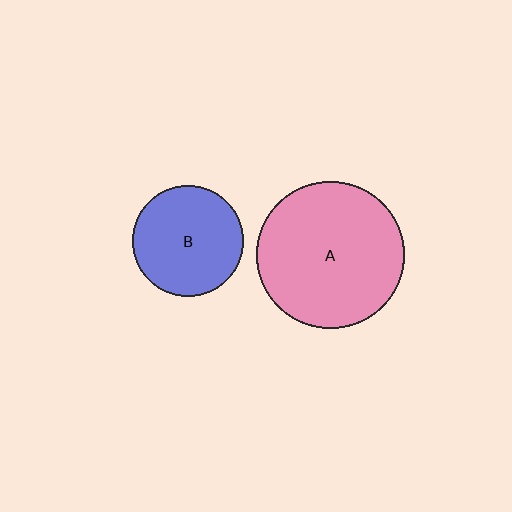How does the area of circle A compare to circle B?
Approximately 1.8 times.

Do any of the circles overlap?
No, none of the circles overlap.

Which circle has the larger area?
Circle A (pink).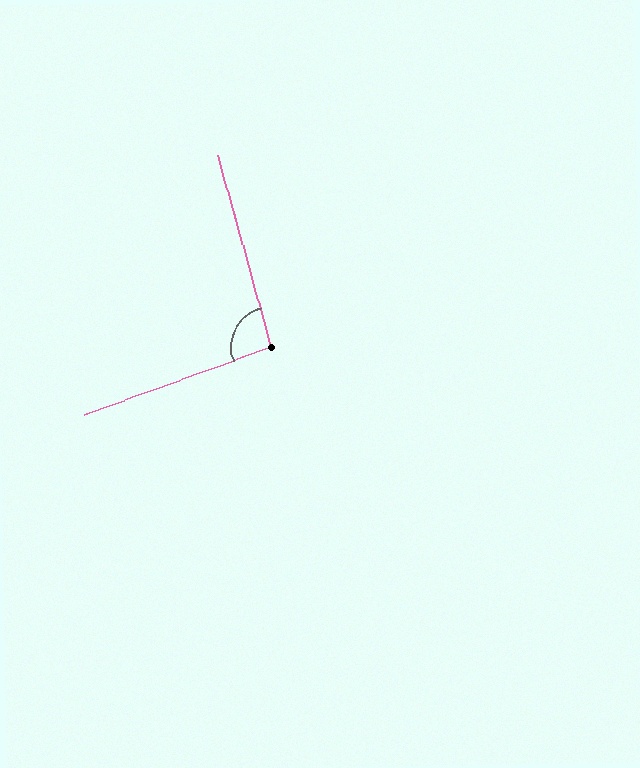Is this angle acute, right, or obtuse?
It is approximately a right angle.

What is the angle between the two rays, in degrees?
Approximately 94 degrees.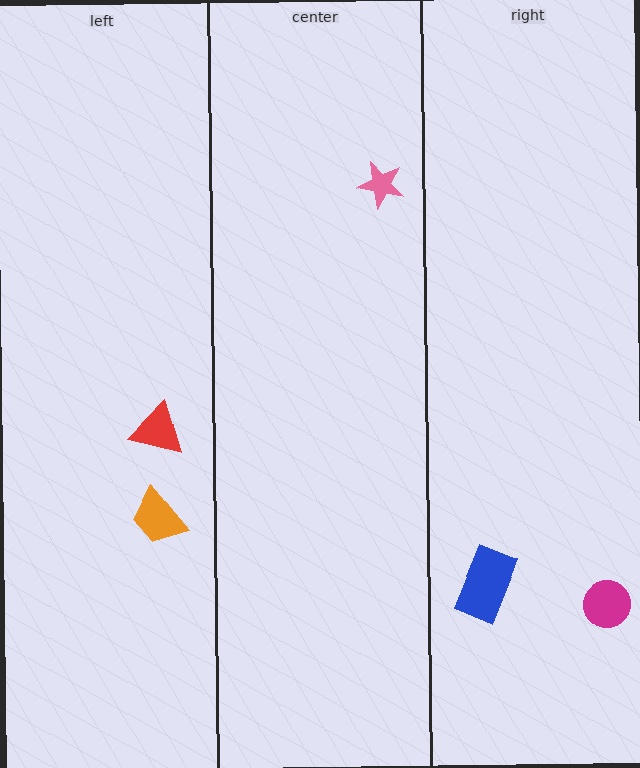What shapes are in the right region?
The blue rectangle, the magenta circle.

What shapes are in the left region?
The orange trapezoid, the red triangle.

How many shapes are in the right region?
2.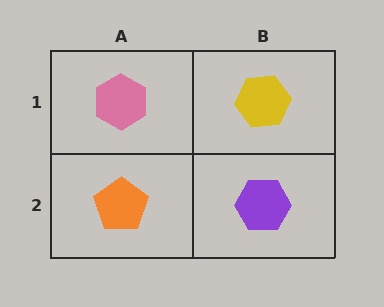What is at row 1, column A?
A pink hexagon.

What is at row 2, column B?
A purple hexagon.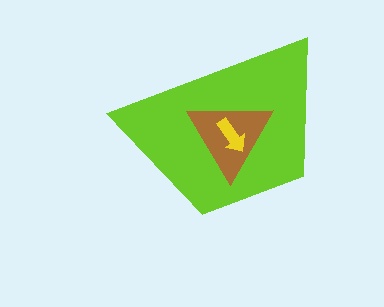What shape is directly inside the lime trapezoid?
The brown triangle.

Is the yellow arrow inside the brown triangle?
Yes.